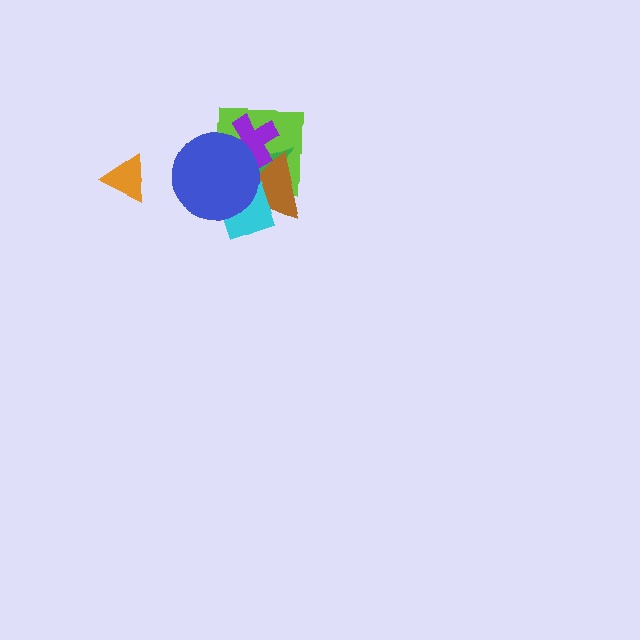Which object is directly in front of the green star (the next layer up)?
The purple cross is directly in front of the green star.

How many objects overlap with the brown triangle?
5 objects overlap with the brown triangle.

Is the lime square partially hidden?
Yes, it is partially covered by another shape.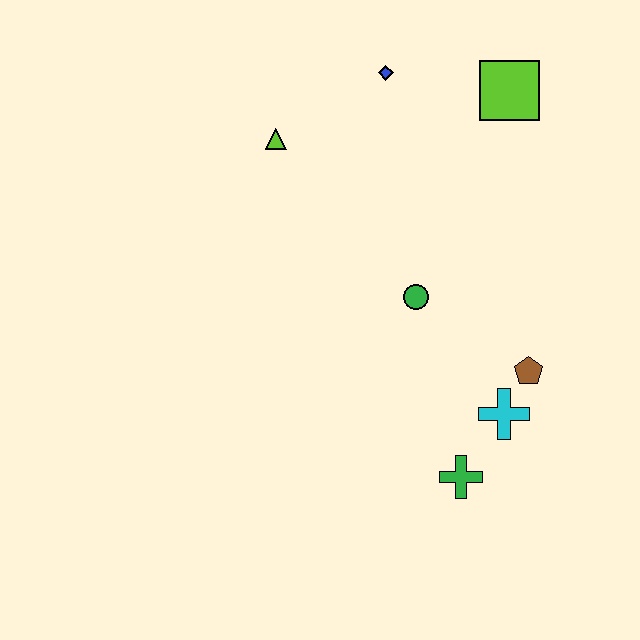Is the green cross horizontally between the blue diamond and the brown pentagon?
Yes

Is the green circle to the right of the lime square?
No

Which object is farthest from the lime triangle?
The green cross is farthest from the lime triangle.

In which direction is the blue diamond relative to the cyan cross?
The blue diamond is above the cyan cross.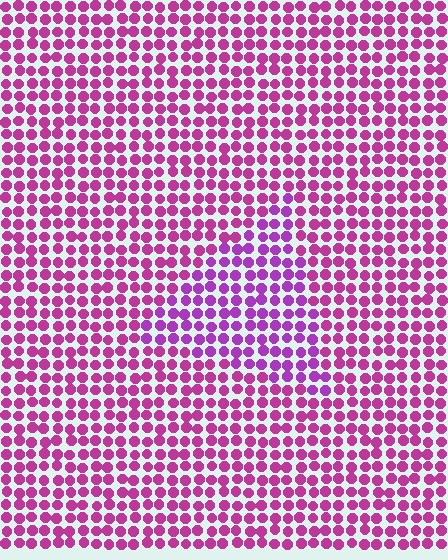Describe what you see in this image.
The image is filled with small magenta elements in a uniform arrangement. A triangle-shaped region is visible where the elements are tinted to a slightly different hue, forming a subtle color boundary.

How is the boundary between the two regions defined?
The boundary is defined purely by a slight shift in hue (about 24 degrees). Spacing, size, and orientation are identical on both sides.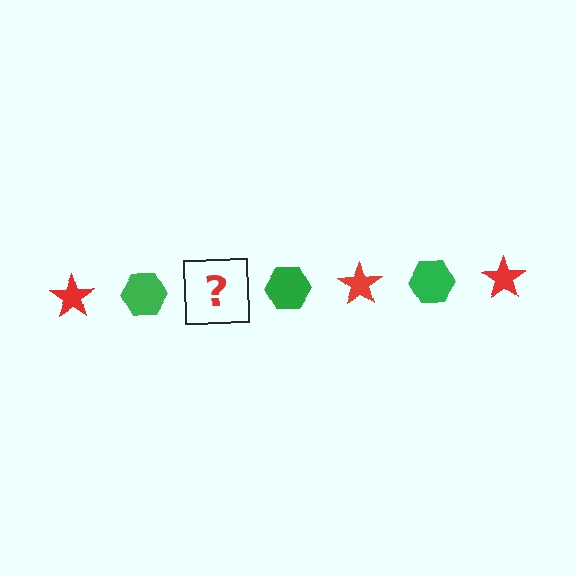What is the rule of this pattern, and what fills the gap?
The rule is that the pattern alternates between red star and green hexagon. The gap should be filled with a red star.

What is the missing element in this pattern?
The missing element is a red star.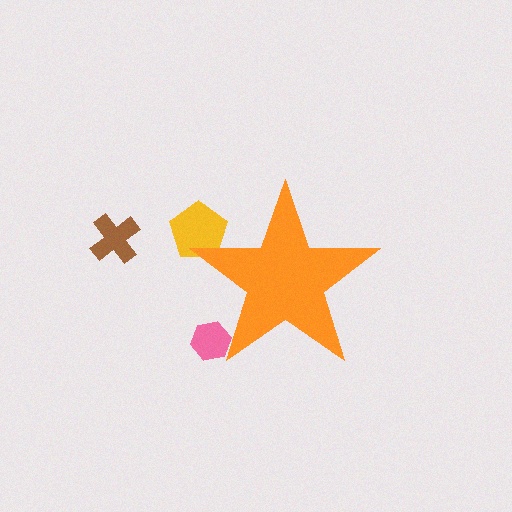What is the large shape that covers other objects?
An orange star.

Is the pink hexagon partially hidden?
Yes, the pink hexagon is partially hidden behind the orange star.